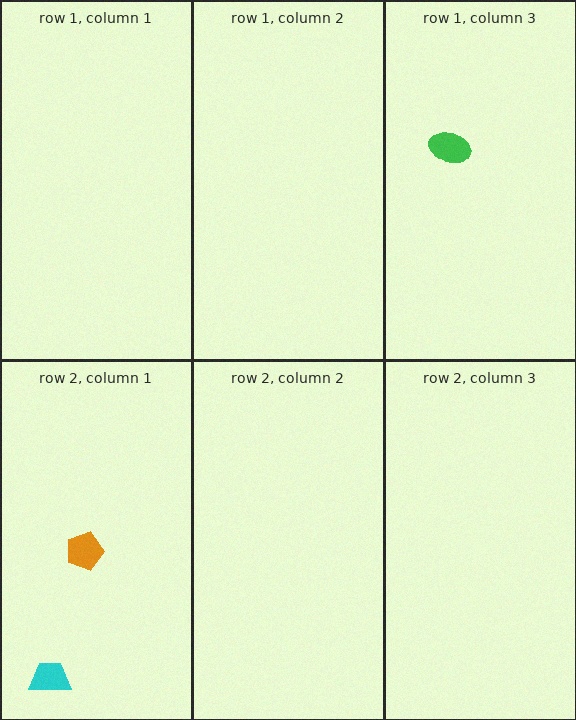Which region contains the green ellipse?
The row 1, column 3 region.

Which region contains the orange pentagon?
The row 2, column 1 region.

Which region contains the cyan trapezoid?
The row 2, column 1 region.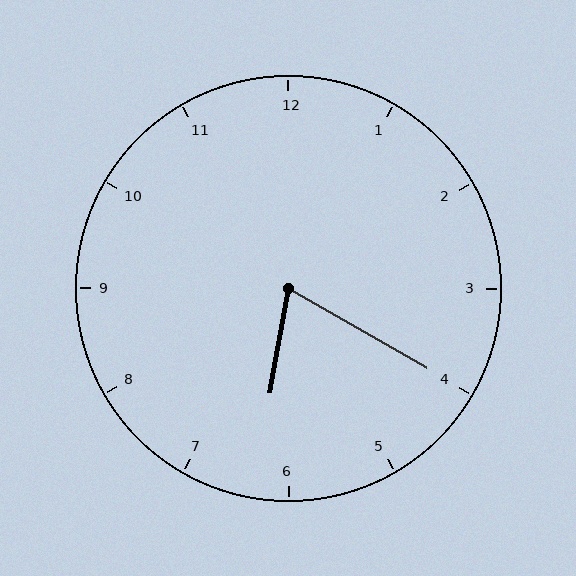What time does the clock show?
6:20.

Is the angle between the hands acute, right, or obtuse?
It is acute.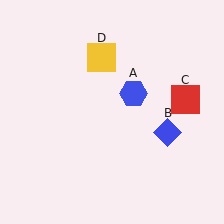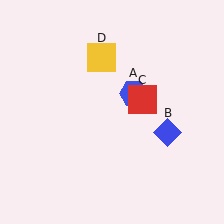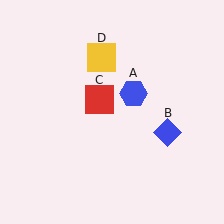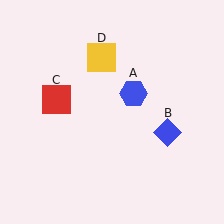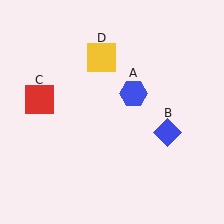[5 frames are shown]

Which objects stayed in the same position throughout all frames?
Blue hexagon (object A) and blue diamond (object B) and yellow square (object D) remained stationary.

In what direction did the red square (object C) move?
The red square (object C) moved left.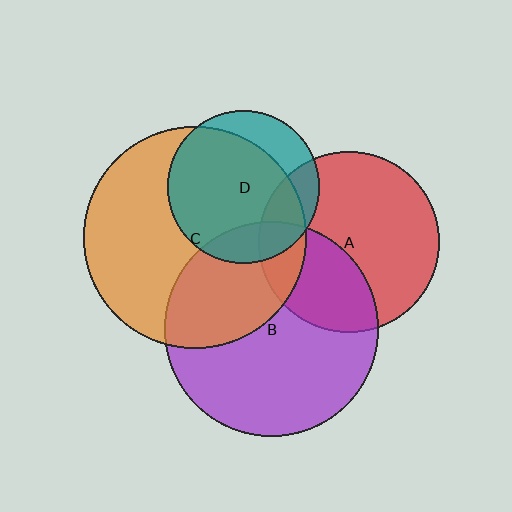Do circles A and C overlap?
Yes.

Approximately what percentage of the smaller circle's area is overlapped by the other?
Approximately 15%.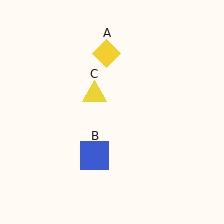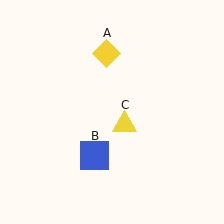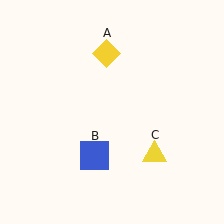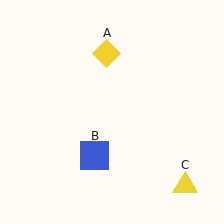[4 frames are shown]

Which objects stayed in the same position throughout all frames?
Yellow diamond (object A) and blue square (object B) remained stationary.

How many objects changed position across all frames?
1 object changed position: yellow triangle (object C).